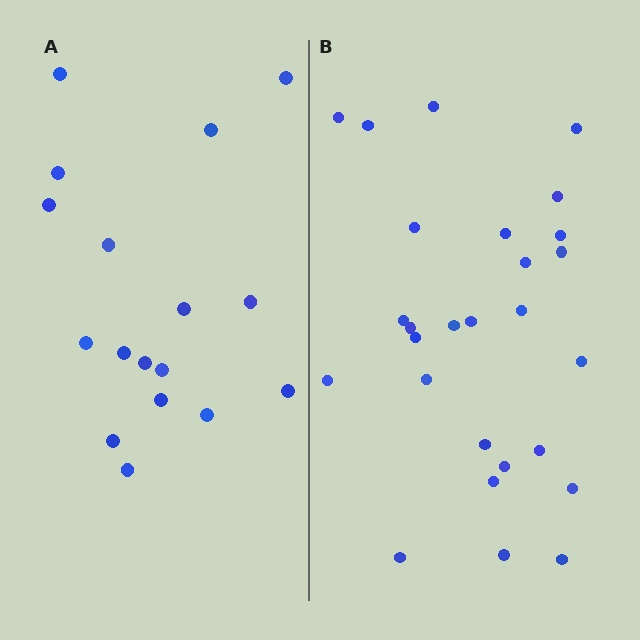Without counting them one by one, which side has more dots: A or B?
Region B (the right region) has more dots.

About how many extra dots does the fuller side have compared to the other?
Region B has roughly 10 or so more dots than region A.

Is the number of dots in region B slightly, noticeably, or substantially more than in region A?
Region B has substantially more. The ratio is roughly 1.6 to 1.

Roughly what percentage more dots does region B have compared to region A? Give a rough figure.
About 60% more.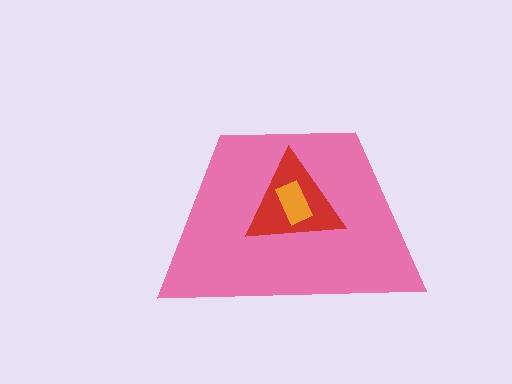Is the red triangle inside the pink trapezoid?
Yes.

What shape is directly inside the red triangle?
The orange rectangle.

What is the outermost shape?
The pink trapezoid.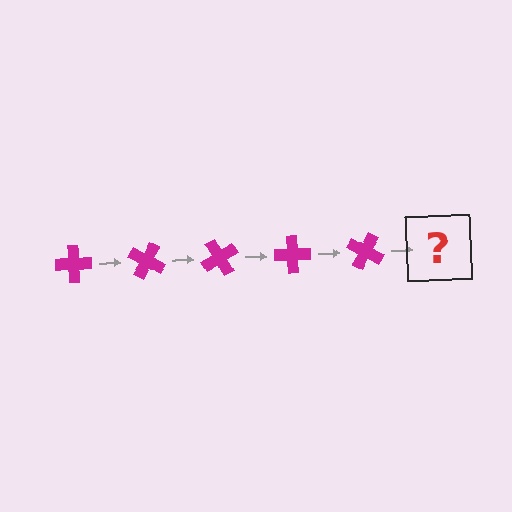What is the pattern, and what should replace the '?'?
The pattern is that the cross rotates 30 degrees each step. The '?' should be a magenta cross rotated 150 degrees.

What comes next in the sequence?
The next element should be a magenta cross rotated 150 degrees.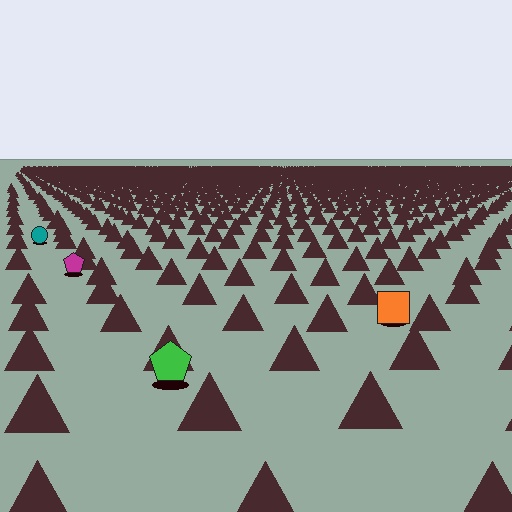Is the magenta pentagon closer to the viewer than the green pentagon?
No. The green pentagon is closer — you can tell from the texture gradient: the ground texture is coarser near it.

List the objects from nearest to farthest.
From nearest to farthest: the green pentagon, the orange square, the magenta pentagon, the teal circle.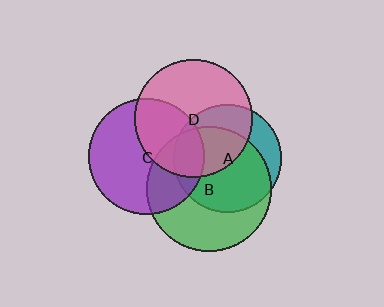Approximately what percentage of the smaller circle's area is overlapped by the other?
Approximately 35%.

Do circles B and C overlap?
Yes.